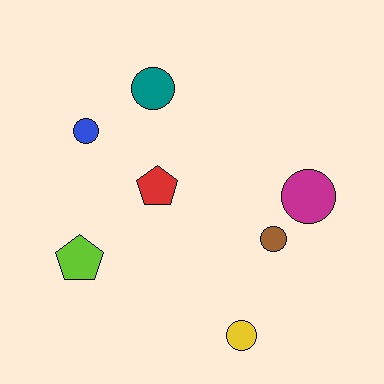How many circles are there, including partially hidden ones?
There are 5 circles.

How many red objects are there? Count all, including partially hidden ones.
There is 1 red object.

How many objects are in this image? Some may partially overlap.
There are 7 objects.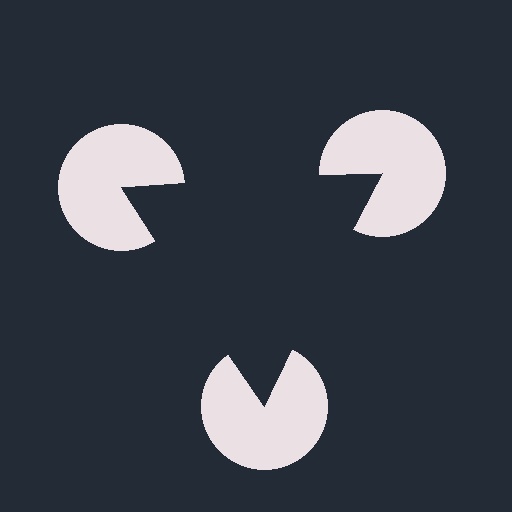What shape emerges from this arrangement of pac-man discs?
An illusory triangle — its edges are inferred from the aligned wedge cuts in the pac-man discs, not physically drawn.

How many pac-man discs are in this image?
There are 3 — one at each vertex of the illusory triangle.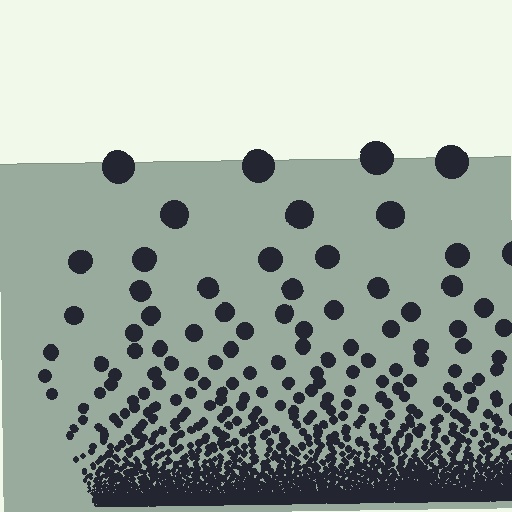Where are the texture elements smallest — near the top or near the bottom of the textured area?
Near the bottom.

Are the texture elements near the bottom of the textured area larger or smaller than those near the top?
Smaller. The gradient is inverted — elements near the bottom are smaller and denser.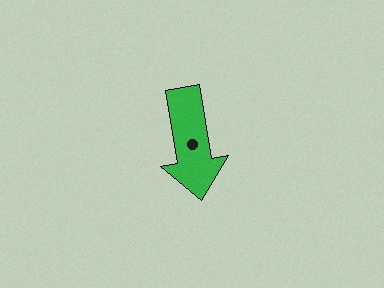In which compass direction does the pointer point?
South.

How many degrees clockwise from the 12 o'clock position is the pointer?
Approximately 170 degrees.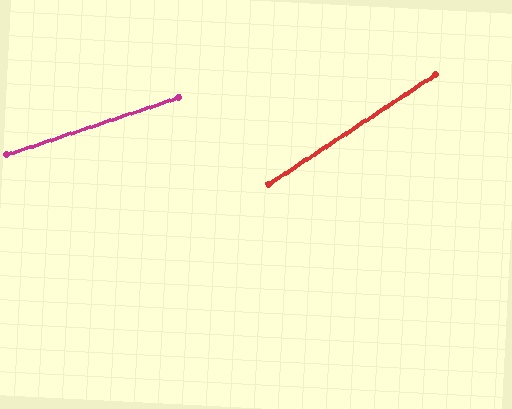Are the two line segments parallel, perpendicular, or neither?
Neither parallel nor perpendicular — they differ by about 15°.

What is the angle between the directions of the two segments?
Approximately 15 degrees.